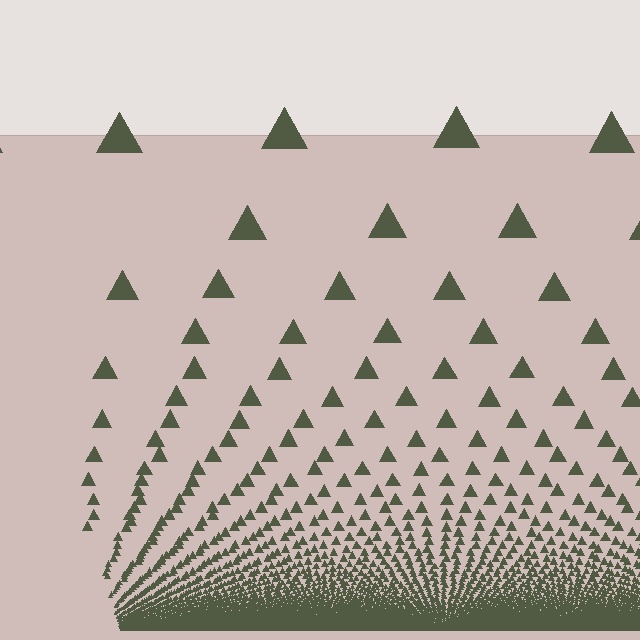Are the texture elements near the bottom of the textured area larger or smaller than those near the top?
Smaller. The gradient is inverted — elements near the bottom are smaller and denser.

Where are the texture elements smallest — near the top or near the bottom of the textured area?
Near the bottom.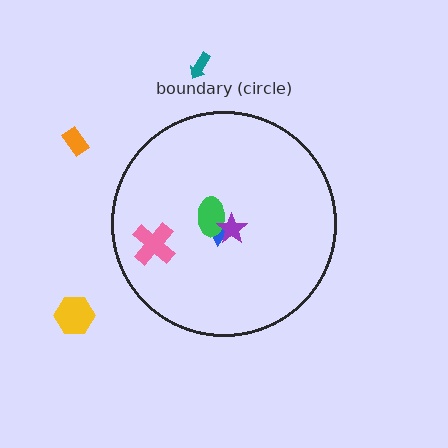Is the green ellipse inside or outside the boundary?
Inside.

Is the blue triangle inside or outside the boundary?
Inside.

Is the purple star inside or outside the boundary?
Inside.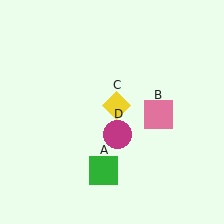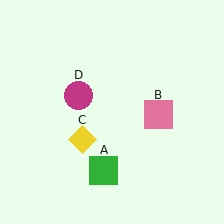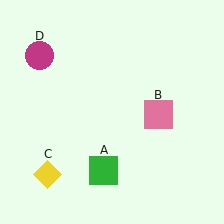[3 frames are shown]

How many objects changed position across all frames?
2 objects changed position: yellow diamond (object C), magenta circle (object D).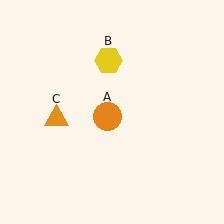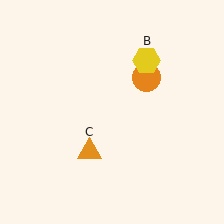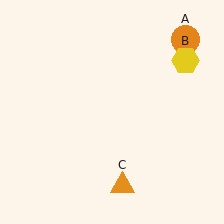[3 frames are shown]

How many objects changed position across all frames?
3 objects changed position: orange circle (object A), yellow hexagon (object B), orange triangle (object C).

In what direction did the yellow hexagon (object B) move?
The yellow hexagon (object B) moved right.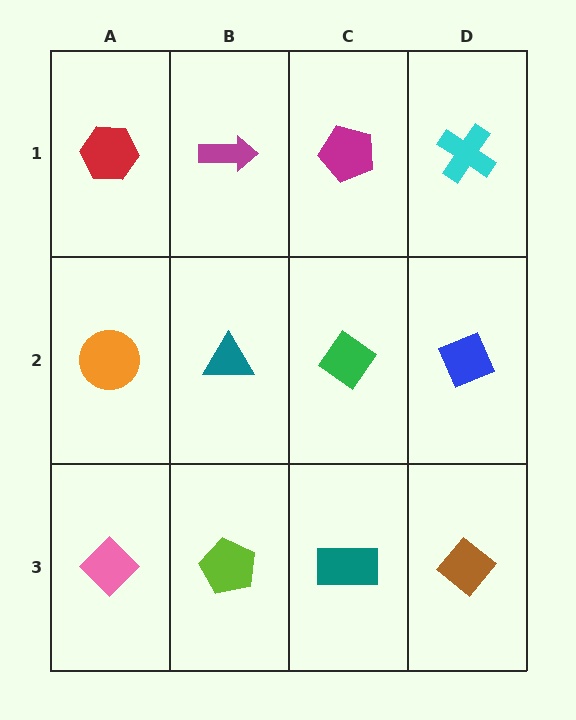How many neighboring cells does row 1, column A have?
2.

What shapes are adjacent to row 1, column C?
A green diamond (row 2, column C), a magenta arrow (row 1, column B), a cyan cross (row 1, column D).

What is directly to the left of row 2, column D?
A green diamond.